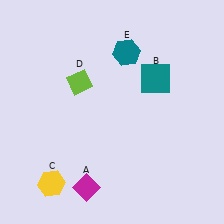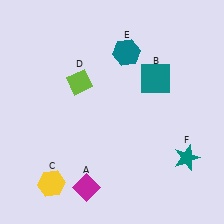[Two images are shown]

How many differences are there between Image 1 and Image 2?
There is 1 difference between the two images.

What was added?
A teal star (F) was added in Image 2.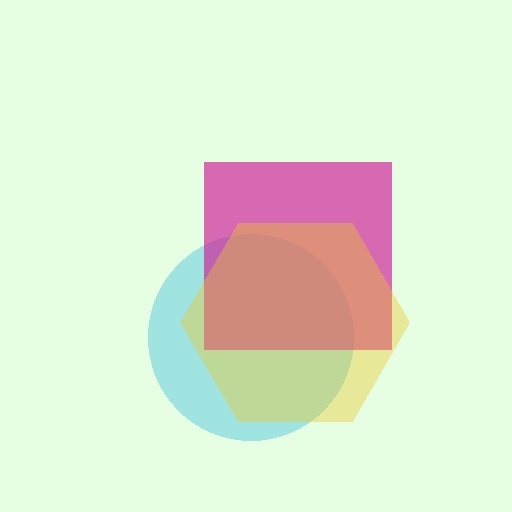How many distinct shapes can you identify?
There are 3 distinct shapes: a cyan circle, a magenta square, a yellow hexagon.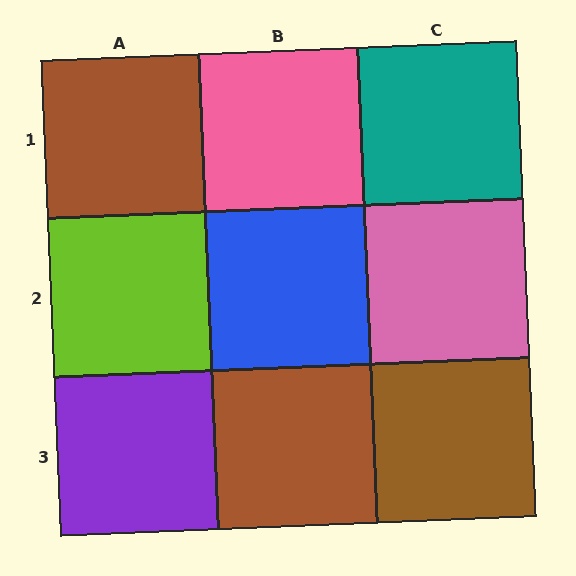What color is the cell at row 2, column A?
Lime.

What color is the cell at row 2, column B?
Blue.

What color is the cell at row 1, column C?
Teal.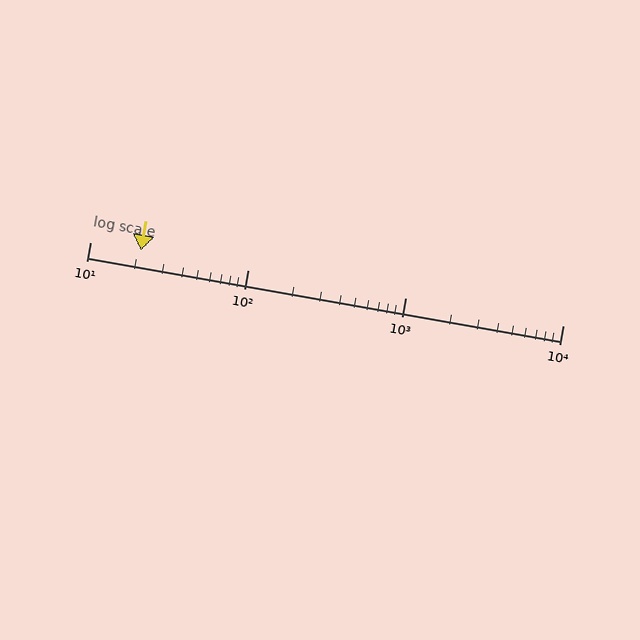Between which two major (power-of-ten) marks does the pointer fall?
The pointer is between 10 and 100.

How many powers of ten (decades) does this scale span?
The scale spans 3 decades, from 10 to 10000.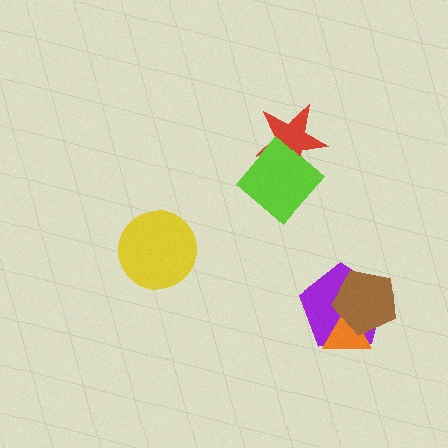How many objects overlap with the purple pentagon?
2 objects overlap with the purple pentagon.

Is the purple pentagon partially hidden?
Yes, it is partially covered by another shape.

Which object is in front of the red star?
The lime diamond is in front of the red star.